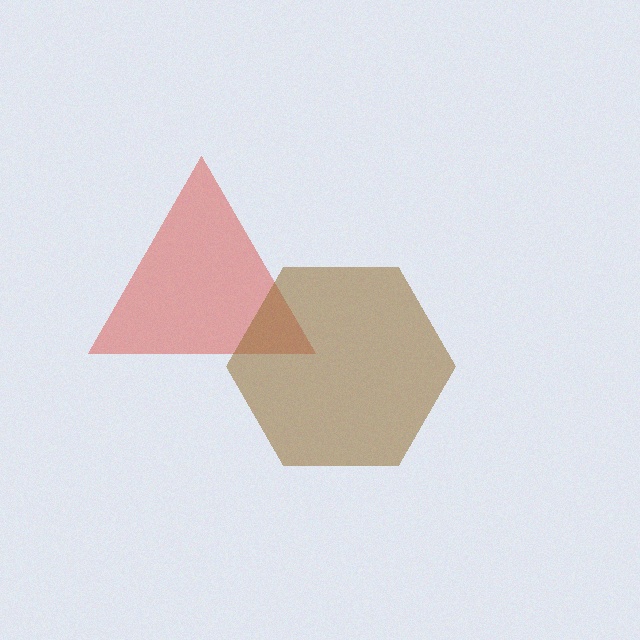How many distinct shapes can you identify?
There are 2 distinct shapes: a red triangle, a brown hexagon.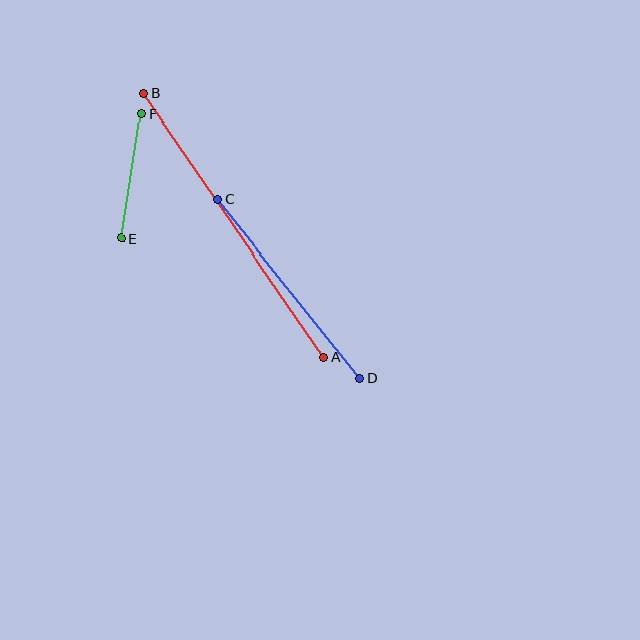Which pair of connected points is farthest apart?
Points A and B are farthest apart.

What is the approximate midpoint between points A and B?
The midpoint is at approximately (233, 225) pixels.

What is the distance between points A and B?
The distance is approximately 320 pixels.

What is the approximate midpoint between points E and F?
The midpoint is at approximately (131, 176) pixels.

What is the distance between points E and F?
The distance is approximately 127 pixels.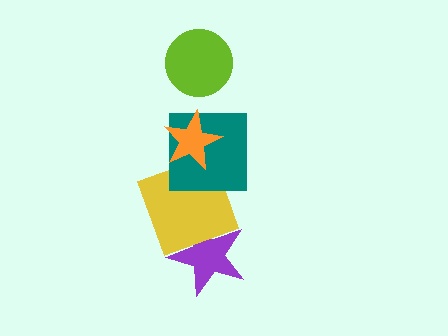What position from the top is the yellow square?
The yellow square is 4th from the top.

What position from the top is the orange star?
The orange star is 2nd from the top.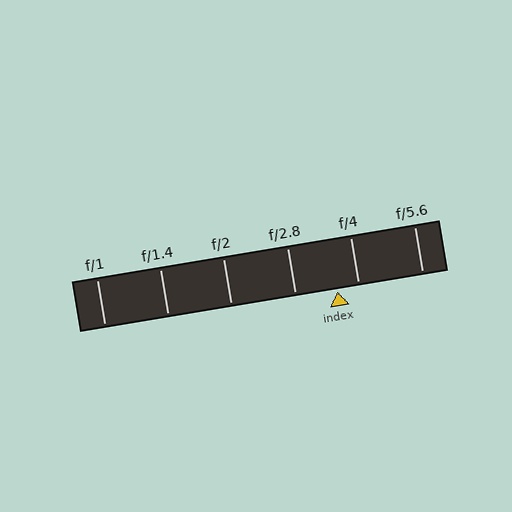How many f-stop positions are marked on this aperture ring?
There are 6 f-stop positions marked.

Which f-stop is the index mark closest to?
The index mark is closest to f/4.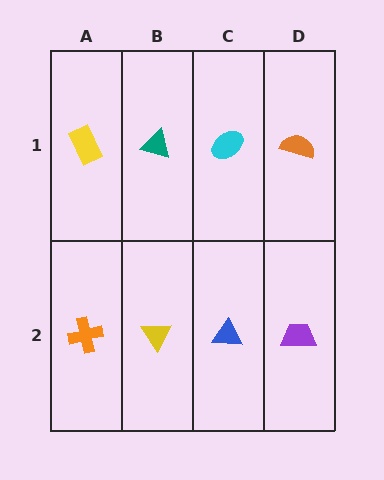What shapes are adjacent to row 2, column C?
A cyan ellipse (row 1, column C), a yellow triangle (row 2, column B), a purple trapezoid (row 2, column D).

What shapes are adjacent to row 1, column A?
An orange cross (row 2, column A), a teal triangle (row 1, column B).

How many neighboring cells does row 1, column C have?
3.